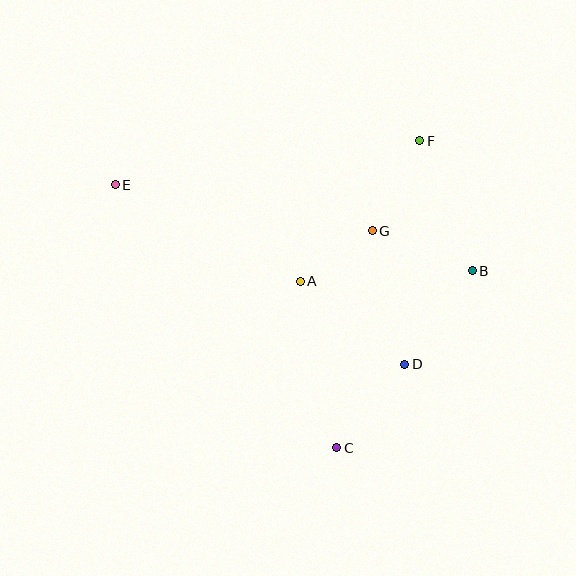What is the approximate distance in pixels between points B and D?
The distance between B and D is approximately 115 pixels.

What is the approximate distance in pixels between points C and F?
The distance between C and F is approximately 318 pixels.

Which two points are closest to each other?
Points A and G are closest to each other.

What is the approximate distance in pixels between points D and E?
The distance between D and E is approximately 341 pixels.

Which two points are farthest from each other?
Points B and E are farthest from each other.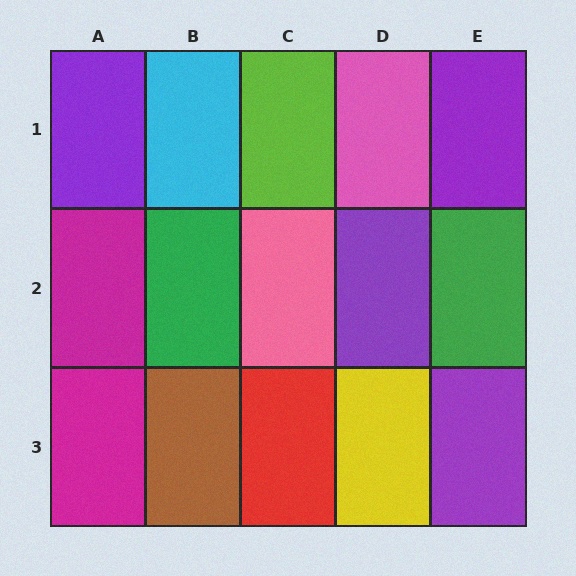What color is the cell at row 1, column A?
Purple.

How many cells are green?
2 cells are green.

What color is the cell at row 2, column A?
Magenta.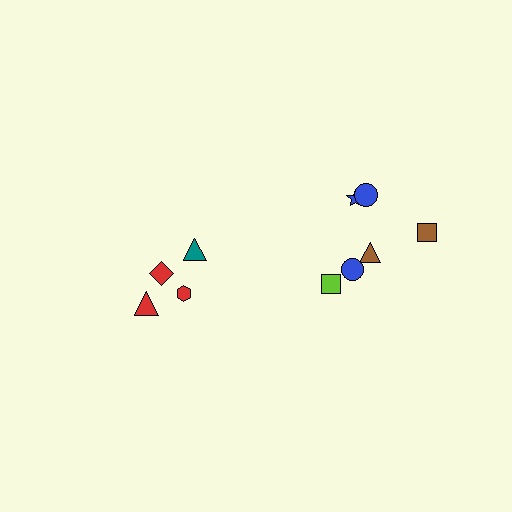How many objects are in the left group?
There are 4 objects.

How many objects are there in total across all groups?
There are 10 objects.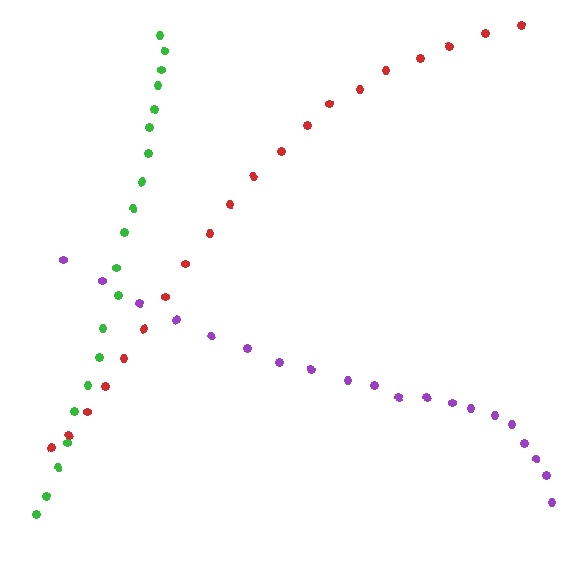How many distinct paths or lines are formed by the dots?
There are 3 distinct paths.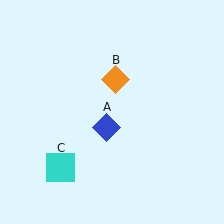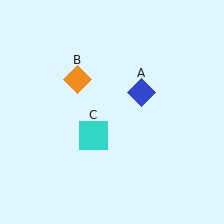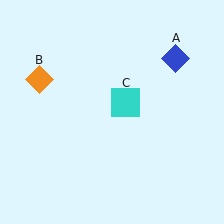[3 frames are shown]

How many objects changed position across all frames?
3 objects changed position: blue diamond (object A), orange diamond (object B), cyan square (object C).